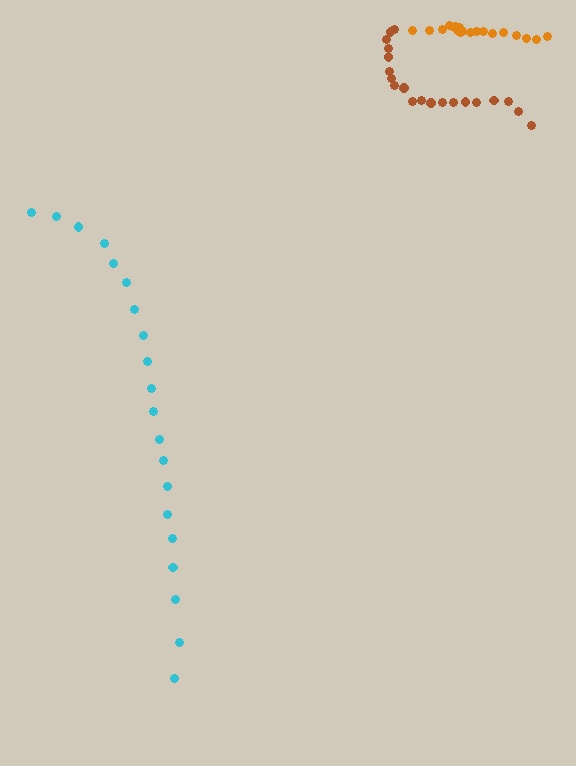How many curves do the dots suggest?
There are 3 distinct paths.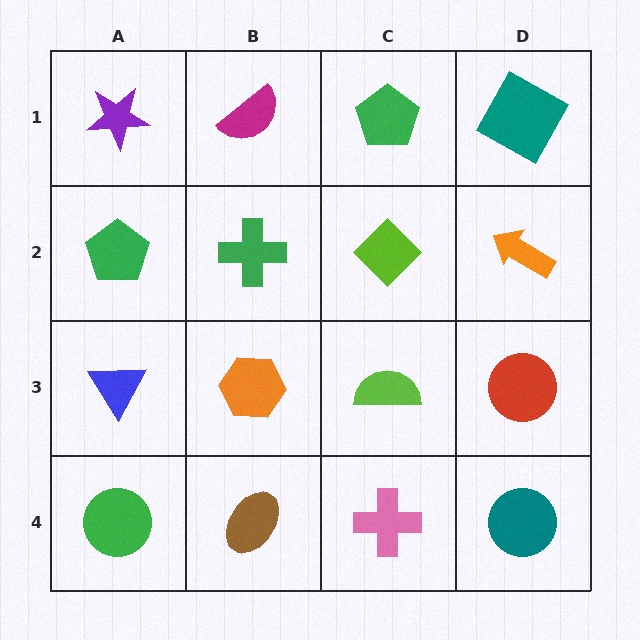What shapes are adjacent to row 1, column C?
A lime diamond (row 2, column C), a magenta semicircle (row 1, column B), a teal square (row 1, column D).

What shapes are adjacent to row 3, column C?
A lime diamond (row 2, column C), a pink cross (row 4, column C), an orange hexagon (row 3, column B), a red circle (row 3, column D).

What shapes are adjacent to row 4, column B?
An orange hexagon (row 3, column B), a green circle (row 4, column A), a pink cross (row 4, column C).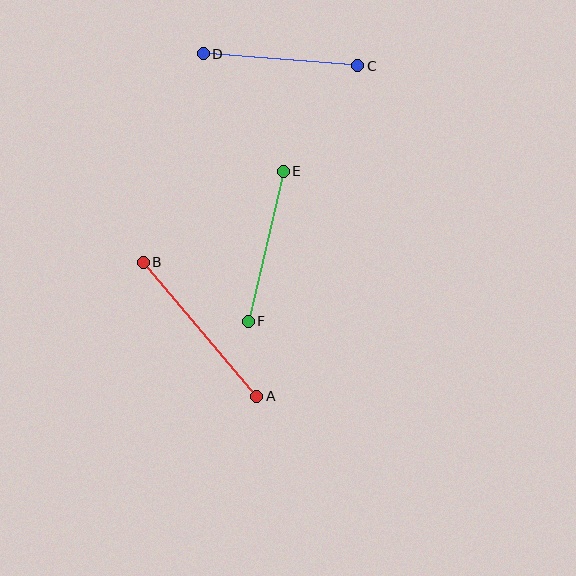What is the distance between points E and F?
The distance is approximately 154 pixels.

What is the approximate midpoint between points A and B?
The midpoint is at approximately (200, 329) pixels.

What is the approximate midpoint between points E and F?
The midpoint is at approximately (266, 246) pixels.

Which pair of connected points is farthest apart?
Points A and B are farthest apart.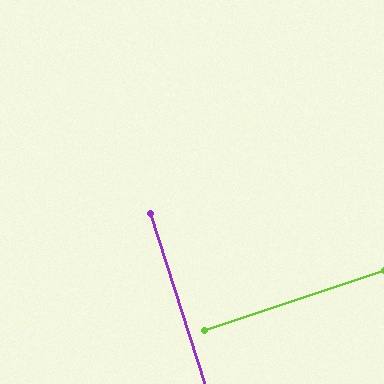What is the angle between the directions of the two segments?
Approximately 90 degrees.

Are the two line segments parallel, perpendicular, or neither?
Perpendicular — they meet at approximately 90°.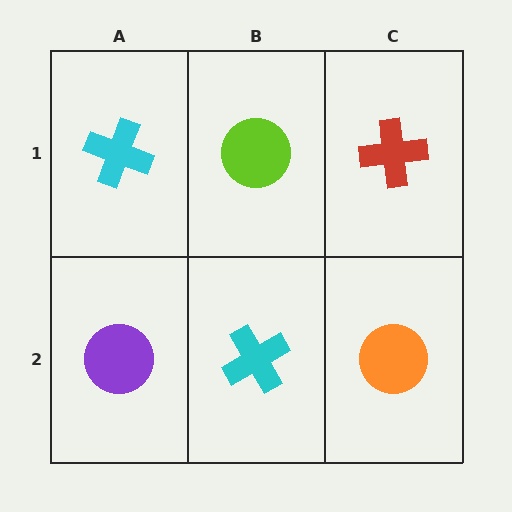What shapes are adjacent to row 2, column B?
A lime circle (row 1, column B), a purple circle (row 2, column A), an orange circle (row 2, column C).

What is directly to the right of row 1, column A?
A lime circle.